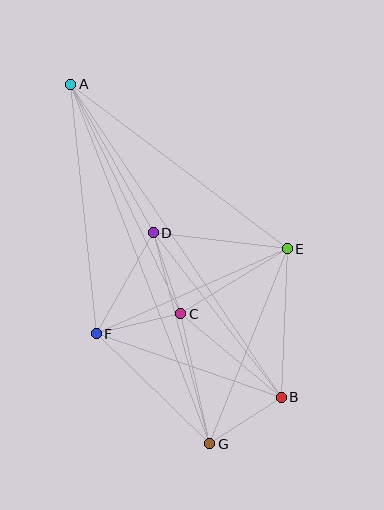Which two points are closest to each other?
Points B and G are closest to each other.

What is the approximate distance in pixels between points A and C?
The distance between A and C is approximately 255 pixels.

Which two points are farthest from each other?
Points A and G are farthest from each other.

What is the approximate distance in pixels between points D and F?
The distance between D and F is approximately 116 pixels.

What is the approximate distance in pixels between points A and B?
The distance between A and B is approximately 377 pixels.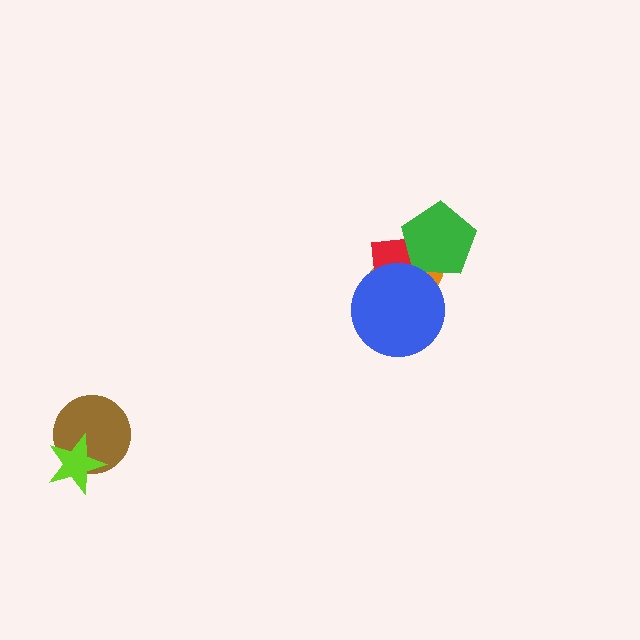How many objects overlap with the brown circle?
1 object overlaps with the brown circle.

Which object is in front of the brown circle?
The lime star is in front of the brown circle.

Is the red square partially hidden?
Yes, it is partially covered by another shape.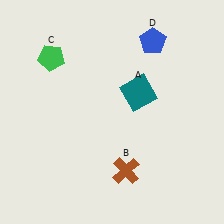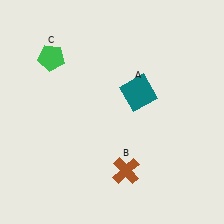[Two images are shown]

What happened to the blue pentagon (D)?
The blue pentagon (D) was removed in Image 2. It was in the top-right area of Image 1.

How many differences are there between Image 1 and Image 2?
There is 1 difference between the two images.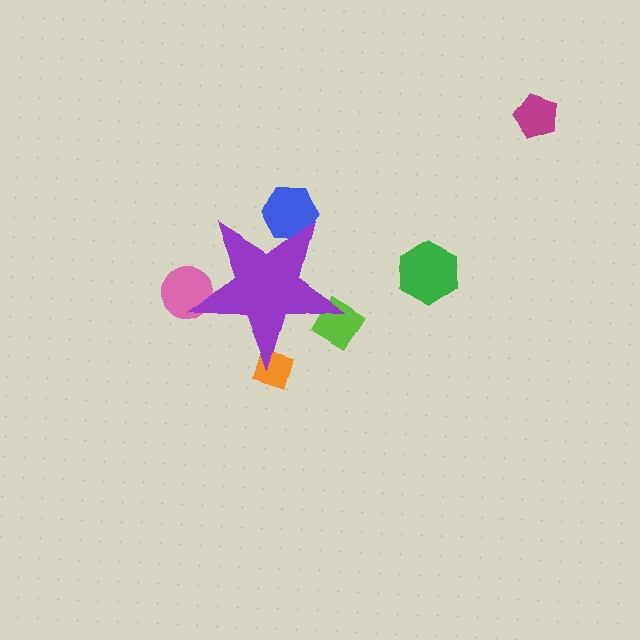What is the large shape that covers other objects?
A purple star.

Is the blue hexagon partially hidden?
Yes, the blue hexagon is partially hidden behind the purple star.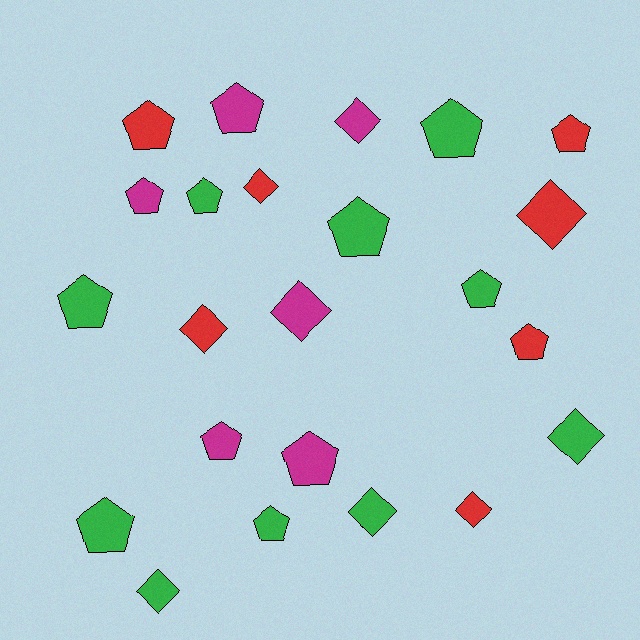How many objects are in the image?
There are 23 objects.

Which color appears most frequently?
Green, with 10 objects.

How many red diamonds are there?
There are 4 red diamonds.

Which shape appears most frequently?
Pentagon, with 14 objects.